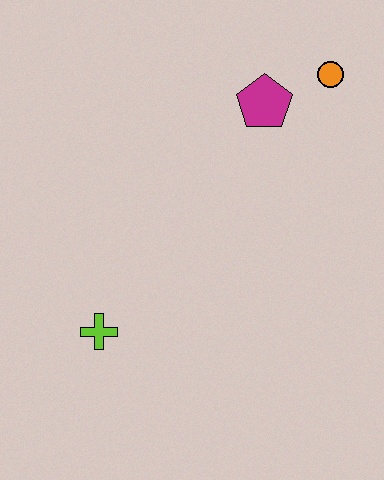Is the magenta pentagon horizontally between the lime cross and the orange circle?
Yes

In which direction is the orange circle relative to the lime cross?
The orange circle is above the lime cross.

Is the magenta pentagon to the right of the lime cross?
Yes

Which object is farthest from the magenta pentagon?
The lime cross is farthest from the magenta pentagon.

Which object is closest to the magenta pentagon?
The orange circle is closest to the magenta pentagon.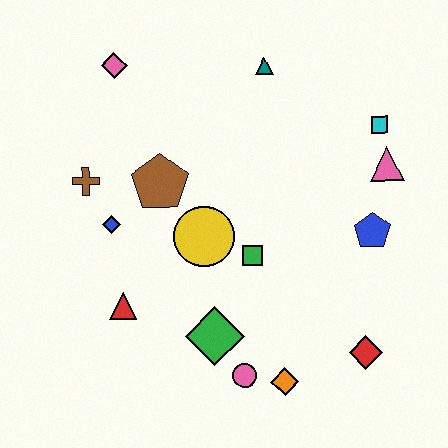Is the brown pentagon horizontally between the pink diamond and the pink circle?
Yes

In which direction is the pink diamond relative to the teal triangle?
The pink diamond is to the left of the teal triangle.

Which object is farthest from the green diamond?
The pink diamond is farthest from the green diamond.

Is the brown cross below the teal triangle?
Yes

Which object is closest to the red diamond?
The orange diamond is closest to the red diamond.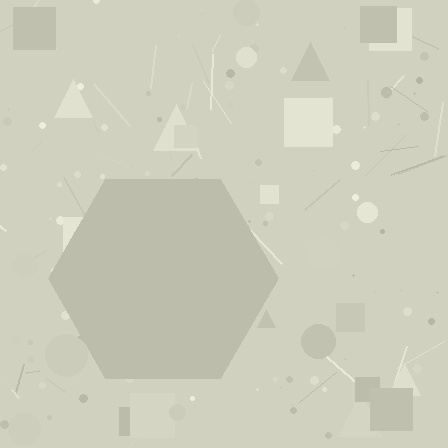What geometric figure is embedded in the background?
A hexagon is embedded in the background.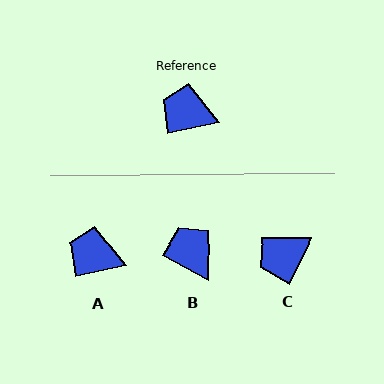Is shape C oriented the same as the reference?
No, it is off by about 52 degrees.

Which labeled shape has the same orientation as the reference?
A.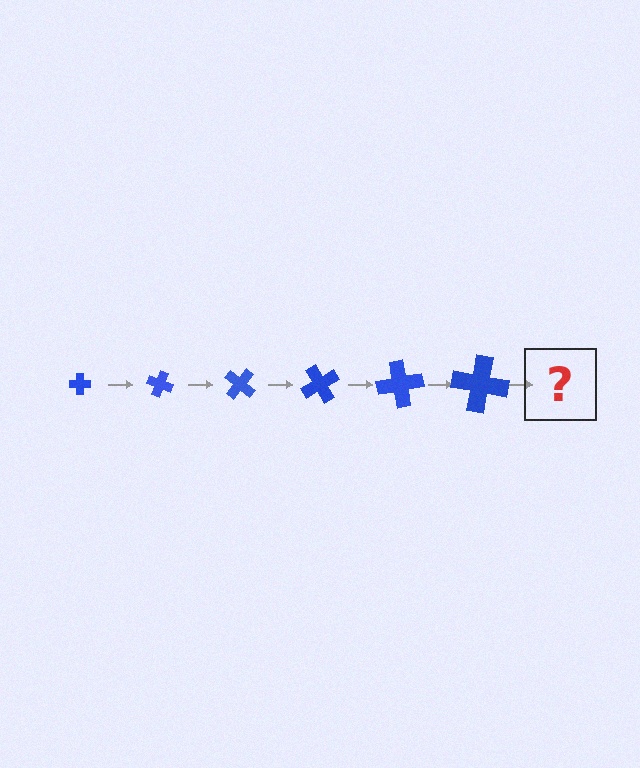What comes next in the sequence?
The next element should be a cross, larger than the previous one and rotated 120 degrees from the start.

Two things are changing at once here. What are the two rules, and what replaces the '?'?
The two rules are that the cross grows larger each step and it rotates 20 degrees each step. The '?' should be a cross, larger than the previous one and rotated 120 degrees from the start.